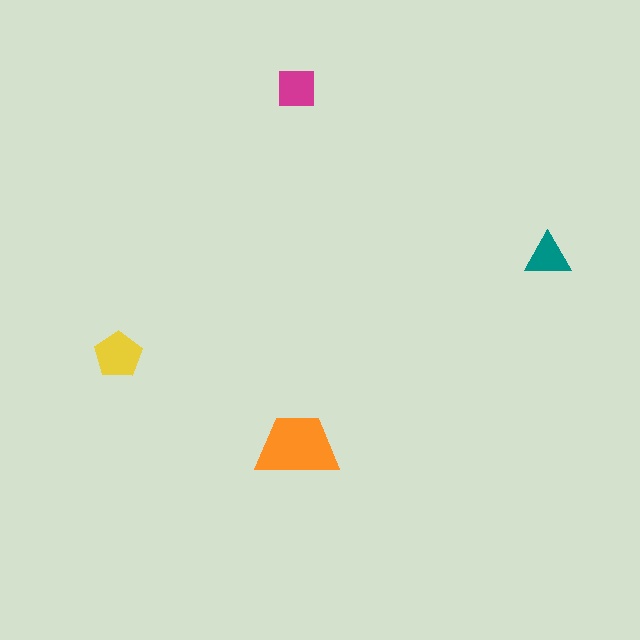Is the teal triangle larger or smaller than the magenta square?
Smaller.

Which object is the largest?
The orange trapezoid.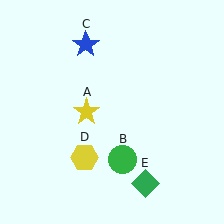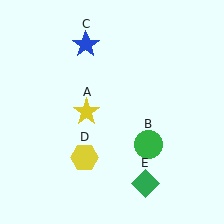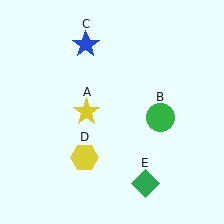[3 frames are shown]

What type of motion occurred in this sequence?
The green circle (object B) rotated counterclockwise around the center of the scene.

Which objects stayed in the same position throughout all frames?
Yellow star (object A) and blue star (object C) and yellow hexagon (object D) and green diamond (object E) remained stationary.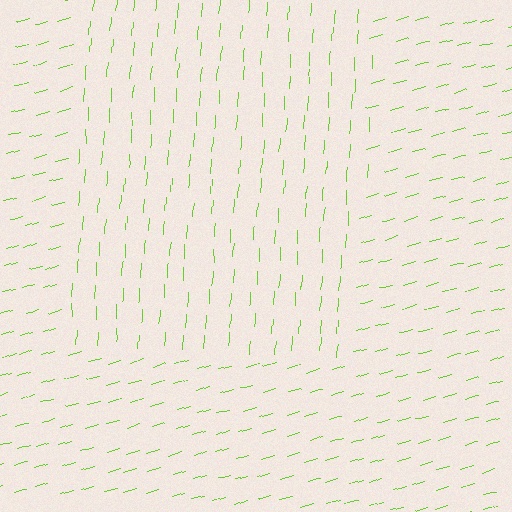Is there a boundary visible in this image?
Yes, there is a texture boundary formed by a change in line orientation.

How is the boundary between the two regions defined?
The boundary is defined purely by a change in line orientation (approximately 71 degrees difference). All lines are the same color and thickness.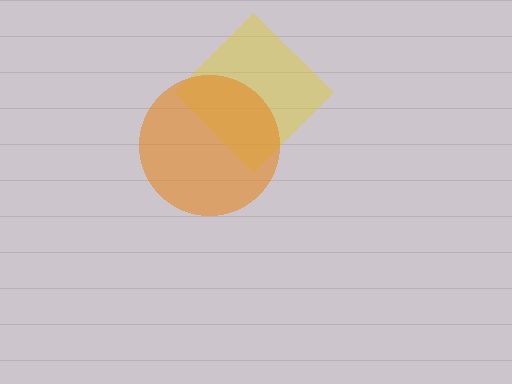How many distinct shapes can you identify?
There are 2 distinct shapes: a yellow diamond, an orange circle.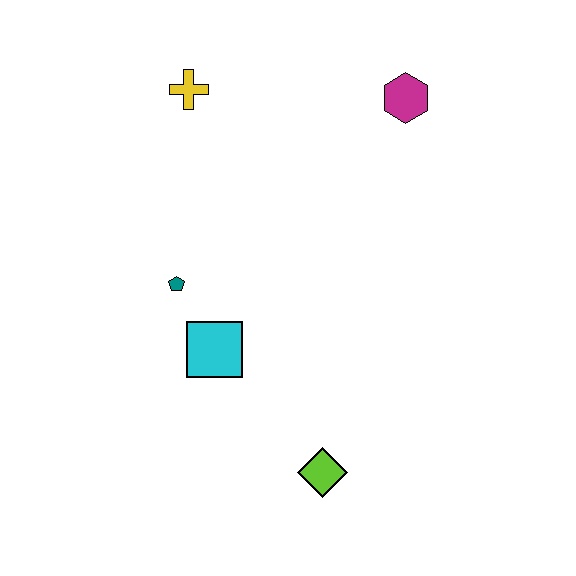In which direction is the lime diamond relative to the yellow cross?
The lime diamond is below the yellow cross.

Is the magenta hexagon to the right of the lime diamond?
Yes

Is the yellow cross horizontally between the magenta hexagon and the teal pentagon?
Yes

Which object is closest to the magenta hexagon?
The yellow cross is closest to the magenta hexagon.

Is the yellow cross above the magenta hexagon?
Yes